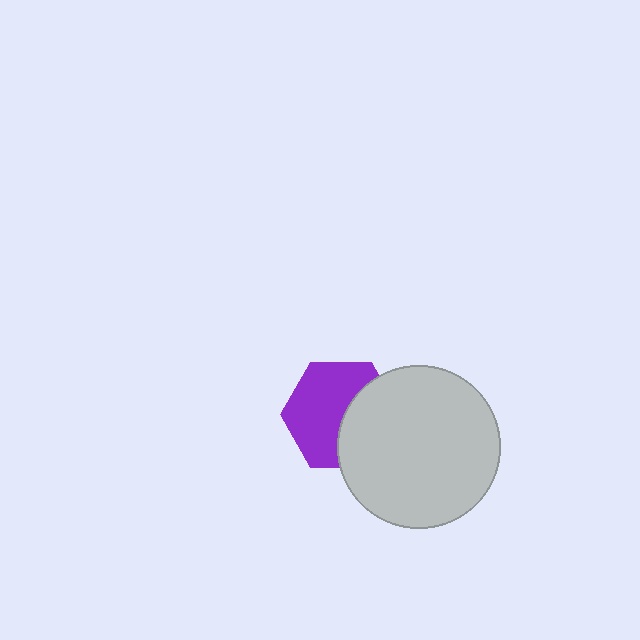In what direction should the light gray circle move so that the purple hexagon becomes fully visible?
The light gray circle should move right. That is the shortest direction to clear the overlap and leave the purple hexagon fully visible.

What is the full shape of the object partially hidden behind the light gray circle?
The partially hidden object is a purple hexagon.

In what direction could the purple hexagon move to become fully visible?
The purple hexagon could move left. That would shift it out from behind the light gray circle entirely.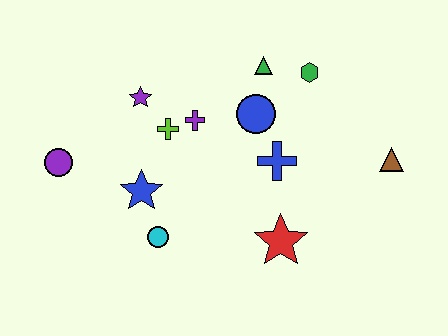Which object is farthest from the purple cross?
The brown triangle is farthest from the purple cross.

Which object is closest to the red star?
The blue cross is closest to the red star.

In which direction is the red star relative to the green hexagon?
The red star is below the green hexagon.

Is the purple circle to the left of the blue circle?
Yes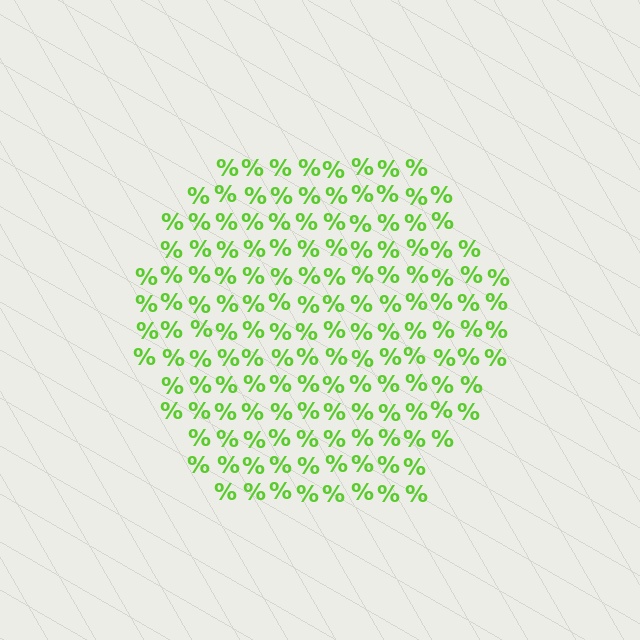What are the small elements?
The small elements are percent signs.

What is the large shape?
The large shape is a hexagon.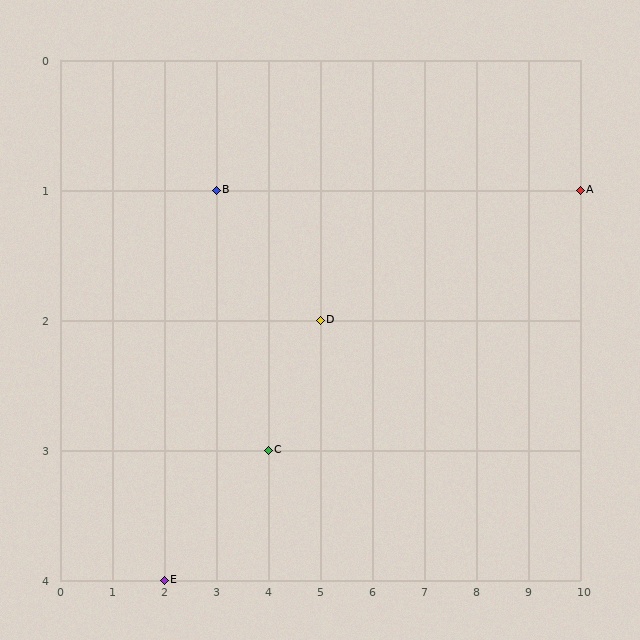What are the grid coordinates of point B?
Point B is at grid coordinates (3, 1).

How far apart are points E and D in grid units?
Points E and D are 3 columns and 2 rows apart (about 3.6 grid units diagonally).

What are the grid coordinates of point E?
Point E is at grid coordinates (2, 4).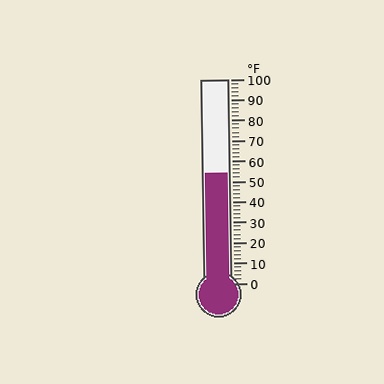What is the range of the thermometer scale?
The thermometer scale ranges from 0°F to 100°F.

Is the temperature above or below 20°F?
The temperature is above 20°F.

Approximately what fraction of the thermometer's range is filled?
The thermometer is filled to approximately 55% of its range.